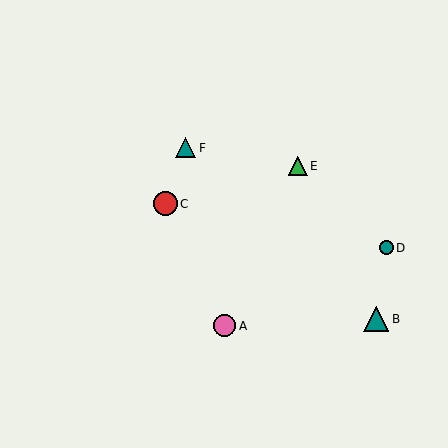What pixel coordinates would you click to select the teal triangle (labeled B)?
Click at (376, 319) to select the teal triangle B.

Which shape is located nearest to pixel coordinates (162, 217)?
The red circle (labeled C) at (165, 204) is nearest to that location.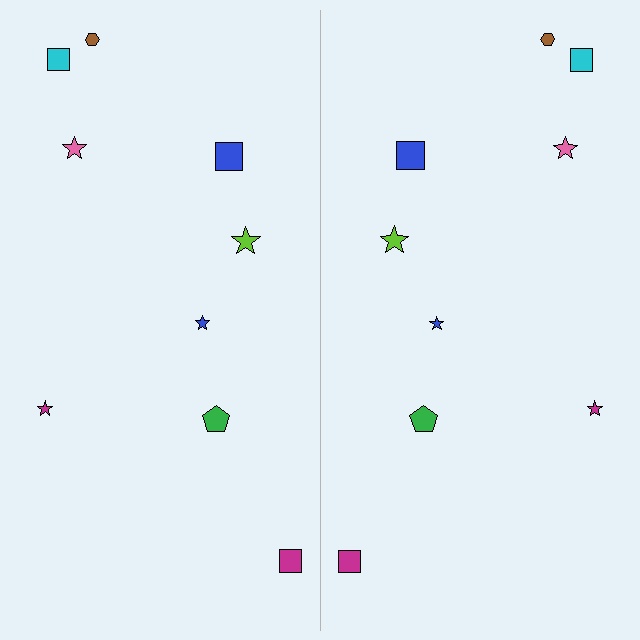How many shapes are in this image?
There are 18 shapes in this image.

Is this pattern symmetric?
Yes, this pattern has bilateral (reflection) symmetry.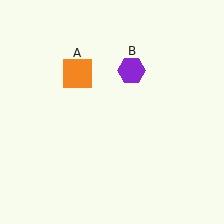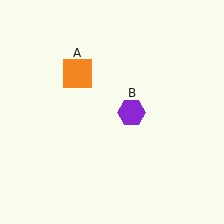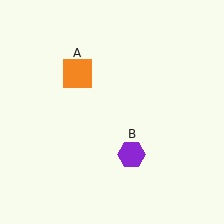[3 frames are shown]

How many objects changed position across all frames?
1 object changed position: purple hexagon (object B).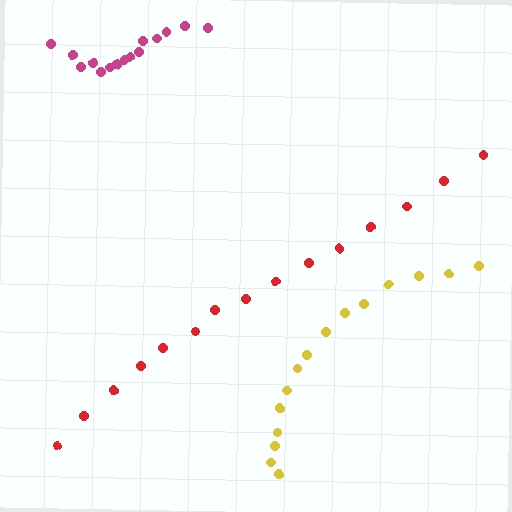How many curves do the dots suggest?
There are 3 distinct paths.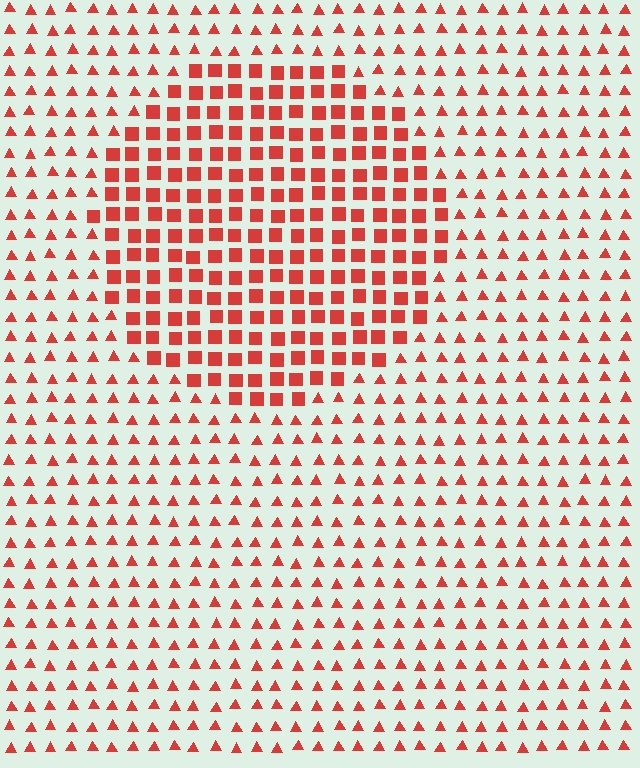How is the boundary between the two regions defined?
The boundary is defined by a change in element shape: squares inside vs. triangles outside. All elements share the same color and spacing.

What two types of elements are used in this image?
The image uses squares inside the circle region and triangles outside it.